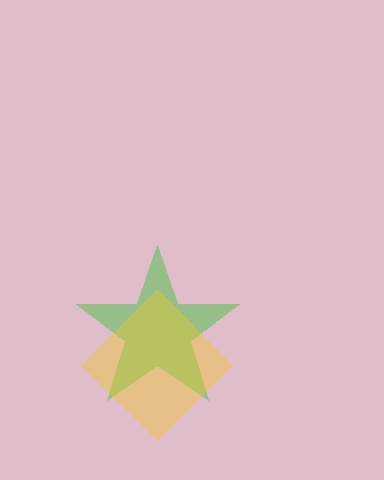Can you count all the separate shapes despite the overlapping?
Yes, there are 2 separate shapes.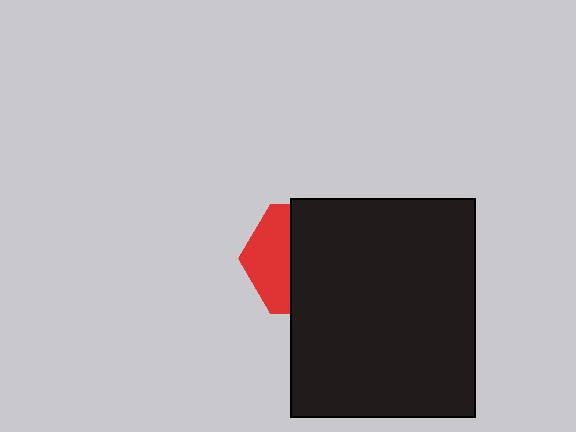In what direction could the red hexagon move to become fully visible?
The red hexagon could move left. That would shift it out from behind the black rectangle entirely.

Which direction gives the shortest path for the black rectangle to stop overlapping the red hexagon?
Moving right gives the shortest separation.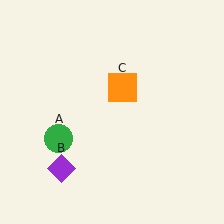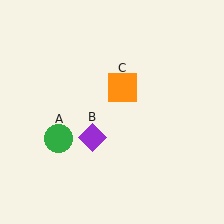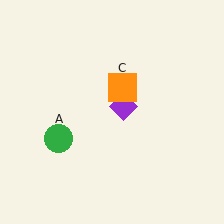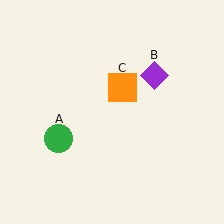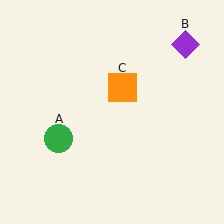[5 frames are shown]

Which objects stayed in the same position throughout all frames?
Green circle (object A) and orange square (object C) remained stationary.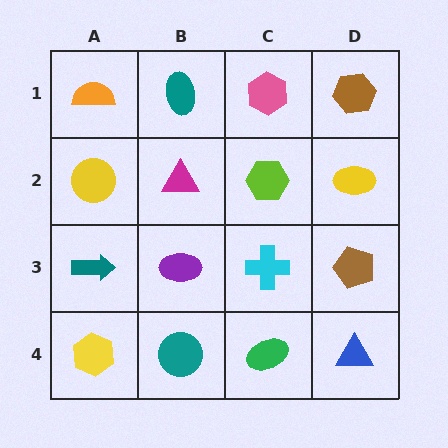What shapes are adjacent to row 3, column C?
A lime hexagon (row 2, column C), a green ellipse (row 4, column C), a purple ellipse (row 3, column B), a brown pentagon (row 3, column D).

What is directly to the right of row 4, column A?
A teal circle.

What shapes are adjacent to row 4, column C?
A cyan cross (row 3, column C), a teal circle (row 4, column B), a blue triangle (row 4, column D).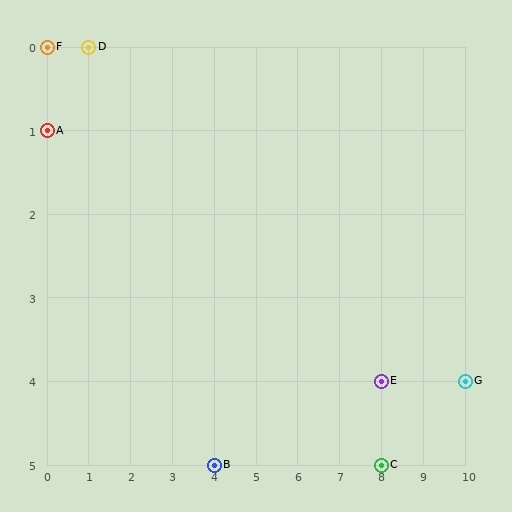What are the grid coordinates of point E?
Point E is at grid coordinates (8, 4).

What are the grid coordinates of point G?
Point G is at grid coordinates (10, 4).